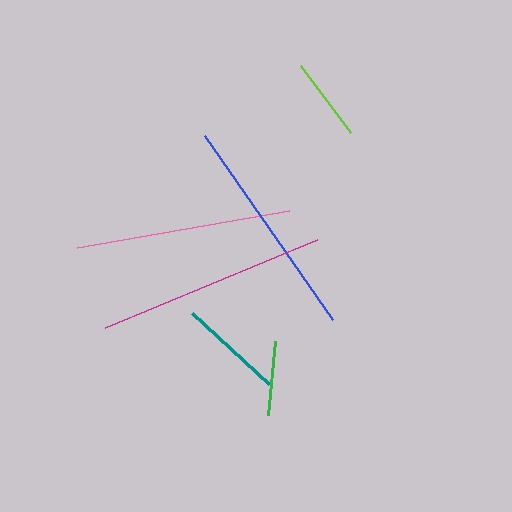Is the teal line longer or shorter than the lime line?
The teal line is longer than the lime line.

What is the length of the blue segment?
The blue segment is approximately 225 pixels long.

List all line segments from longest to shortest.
From longest to shortest: magenta, blue, pink, teal, lime, green.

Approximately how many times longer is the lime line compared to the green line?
The lime line is approximately 1.1 times the length of the green line.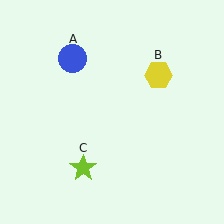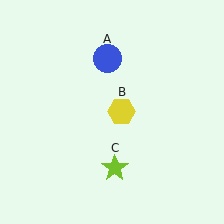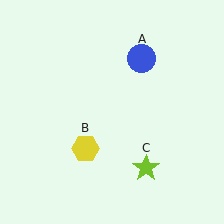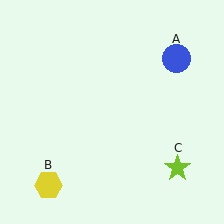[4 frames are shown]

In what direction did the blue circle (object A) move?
The blue circle (object A) moved right.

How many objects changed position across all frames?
3 objects changed position: blue circle (object A), yellow hexagon (object B), lime star (object C).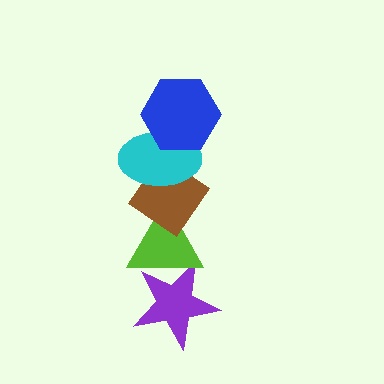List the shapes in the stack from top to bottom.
From top to bottom: the blue hexagon, the cyan ellipse, the brown diamond, the lime triangle, the purple star.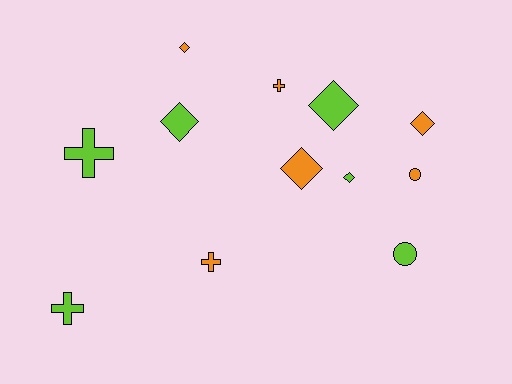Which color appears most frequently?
Orange, with 6 objects.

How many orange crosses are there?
There are 2 orange crosses.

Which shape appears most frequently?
Diamond, with 6 objects.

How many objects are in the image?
There are 12 objects.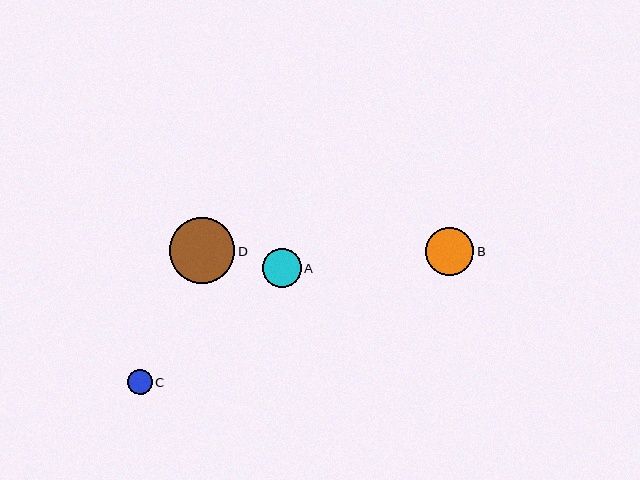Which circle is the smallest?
Circle C is the smallest with a size of approximately 25 pixels.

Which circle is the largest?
Circle D is the largest with a size of approximately 66 pixels.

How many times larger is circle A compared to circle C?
Circle A is approximately 1.6 times the size of circle C.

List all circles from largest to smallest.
From largest to smallest: D, B, A, C.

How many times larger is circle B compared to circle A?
Circle B is approximately 1.2 times the size of circle A.